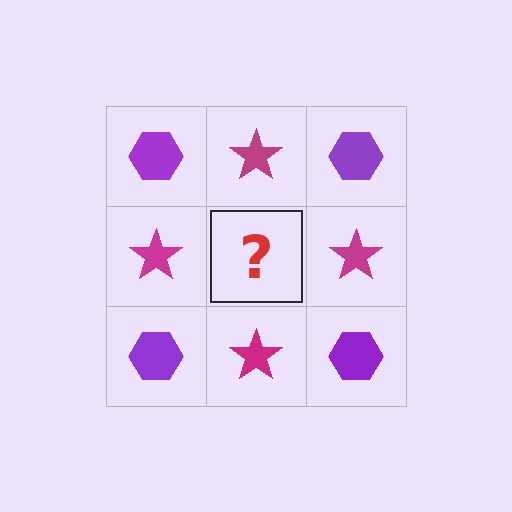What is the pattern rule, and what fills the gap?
The rule is that it alternates purple hexagon and magenta star in a checkerboard pattern. The gap should be filled with a purple hexagon.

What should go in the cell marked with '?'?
The missing cell should contain a purple hexagon.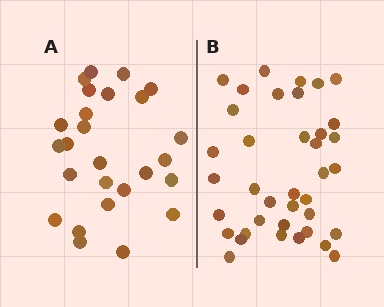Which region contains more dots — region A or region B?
Region B (the right region) has more dots.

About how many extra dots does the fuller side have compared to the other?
Region B has roughly 12 or so more dots than region A.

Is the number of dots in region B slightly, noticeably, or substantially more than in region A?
Region B has substantially more. The ratio is roughly 1.5 to 1.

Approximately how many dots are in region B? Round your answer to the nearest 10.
About 40 dots. (The exact count is 38, which rounds to 40.)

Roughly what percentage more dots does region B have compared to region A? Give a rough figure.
About 45% more.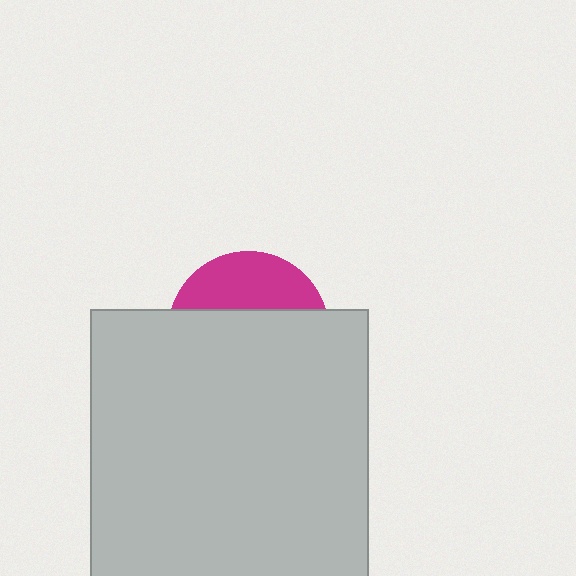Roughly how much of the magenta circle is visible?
A small part of it is visible (roughly 33%).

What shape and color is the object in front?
The object in front is a light gray square.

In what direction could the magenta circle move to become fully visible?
The magenta circle could move up. That would shift it out from behind the light gray square entirely.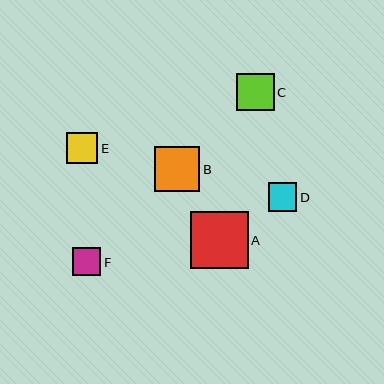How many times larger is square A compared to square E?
Square A is approximately 1.9 times the size of square E.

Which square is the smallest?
Square F is the smallest with a size of approximately 28 pixels.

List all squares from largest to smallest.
From largest to smallest: A, B, C, E, D, F.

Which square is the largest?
Square A is the largest with a size of approximately 57 pixels.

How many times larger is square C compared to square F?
Square C is approximately 1.3 times the size of square F.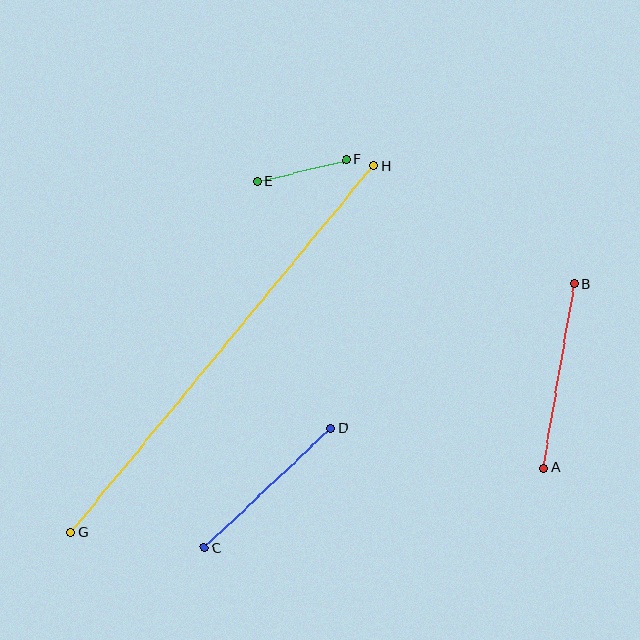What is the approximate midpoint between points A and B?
The midpoint is at approximately (559, 376) pixels.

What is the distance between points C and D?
The distance is approximately 174 pixels.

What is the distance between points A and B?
The distance is approximately 186 pixels.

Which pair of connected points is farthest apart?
Points G and H are farthest apart.